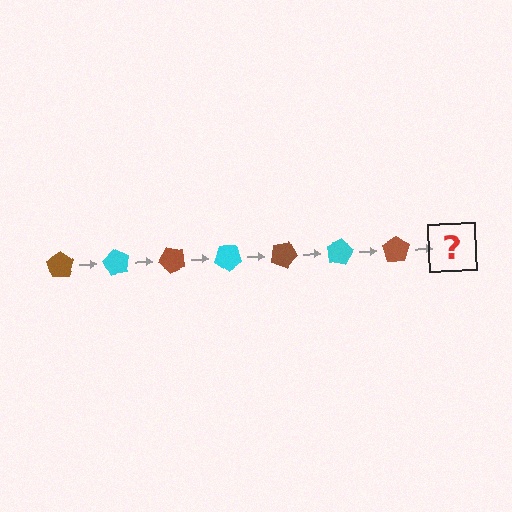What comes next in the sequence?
The next element should be a cyan pentagon, rotated 420 degrees from the start.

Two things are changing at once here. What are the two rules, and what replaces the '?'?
The two rules are that it rotates 60 degrees each step and the color cycles through brown and cyan. The '?' should be a cyan pentagon, rotated 420 degrees from the start.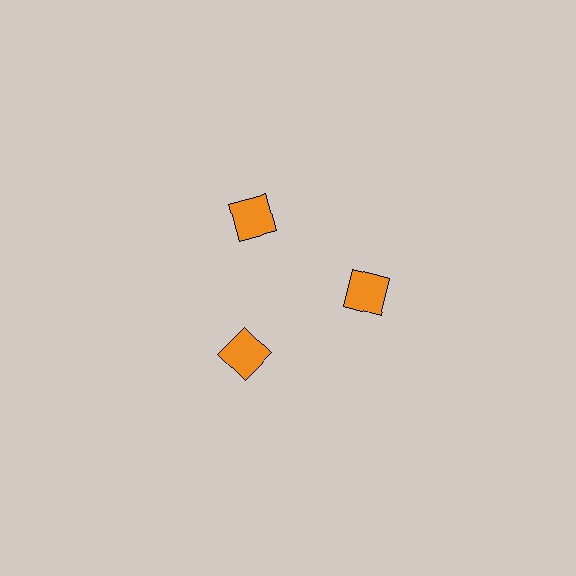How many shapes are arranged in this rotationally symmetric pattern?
There are 3 shapes, arranged in 3 groups of 1.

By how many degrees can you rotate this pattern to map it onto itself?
The pattern maps onto itself every 120 degrees of rotation.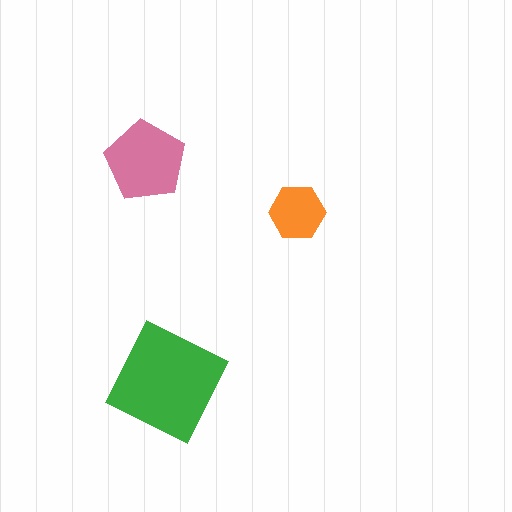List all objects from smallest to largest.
The orange hexagon, the pink pentagon, the green square.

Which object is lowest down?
The green square is bottommost.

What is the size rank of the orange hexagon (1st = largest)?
3rd.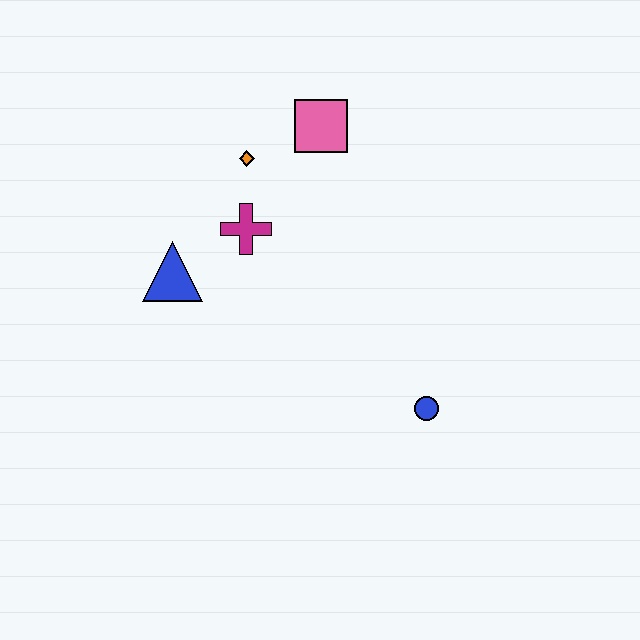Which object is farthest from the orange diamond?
The blue circle is farthest from the orange diamond.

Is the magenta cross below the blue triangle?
No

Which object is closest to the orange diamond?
The magenta cross is closest to the orange diamond.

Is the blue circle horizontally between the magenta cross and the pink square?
No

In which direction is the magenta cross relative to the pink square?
The magenta cross is below the pink square.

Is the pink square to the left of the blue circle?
Yes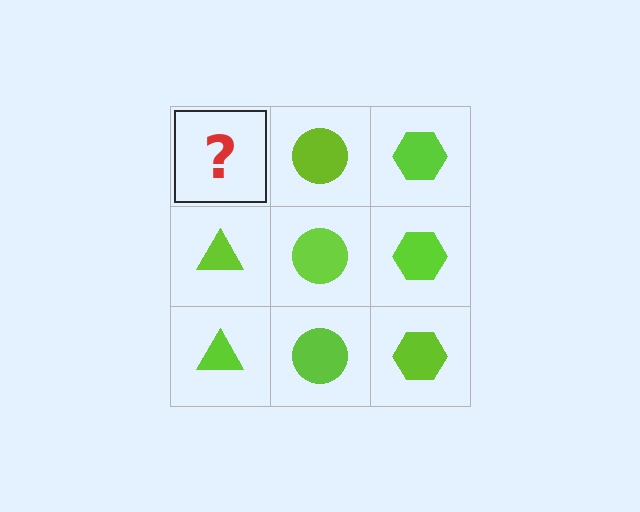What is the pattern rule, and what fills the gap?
The rule is that each column has a consistent shape. The gap should be filled with a lime triangle.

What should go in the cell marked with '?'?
The missing cell should contain a lime triangle.